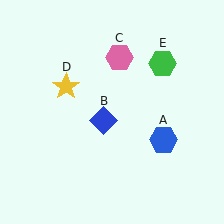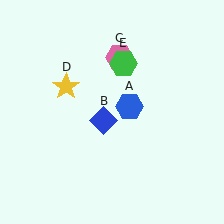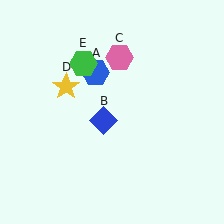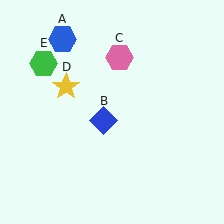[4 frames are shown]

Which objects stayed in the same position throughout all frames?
Blue diamond (object B) and pink hexagon (object C) and yellow star (object D) remained stationary.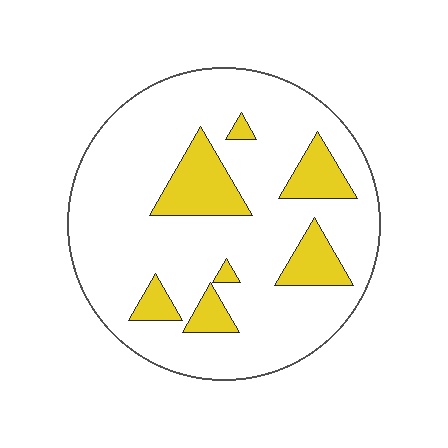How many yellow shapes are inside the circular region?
7.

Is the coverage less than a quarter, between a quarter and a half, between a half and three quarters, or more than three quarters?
Less than a quarter.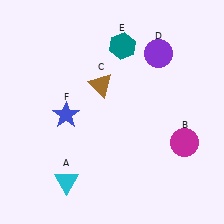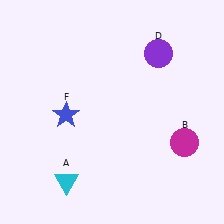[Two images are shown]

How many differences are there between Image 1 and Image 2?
There are 2 differences between the two images.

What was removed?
The brown triangle (C), the teal hexagon (E) were removed in Image 2.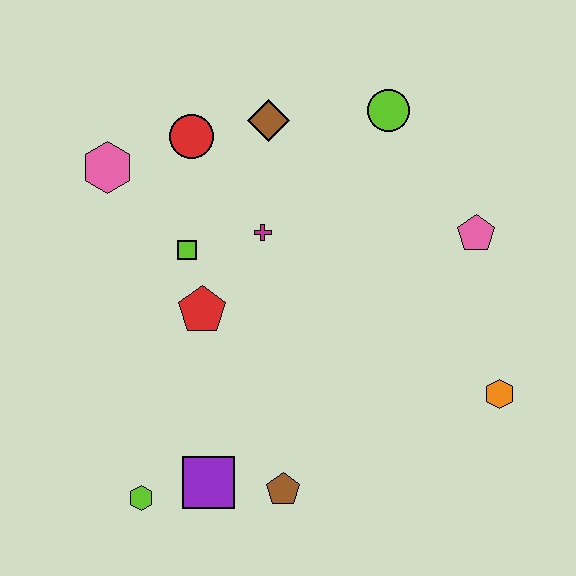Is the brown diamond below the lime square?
No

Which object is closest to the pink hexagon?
The red circle is closest to the pink hexagon.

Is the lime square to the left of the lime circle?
Yes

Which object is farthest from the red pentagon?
The orange hexagon is farthest from the red pentagon.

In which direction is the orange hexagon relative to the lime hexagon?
The orange hexagon is to the right of the lime hexagon.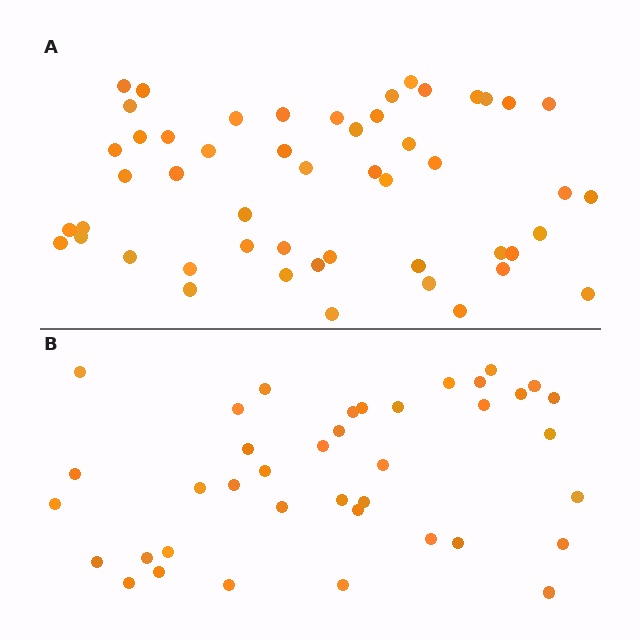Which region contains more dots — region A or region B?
Region A (the top region) has more dots.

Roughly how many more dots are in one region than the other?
Region A has roughly 12 or so more dots than region B.